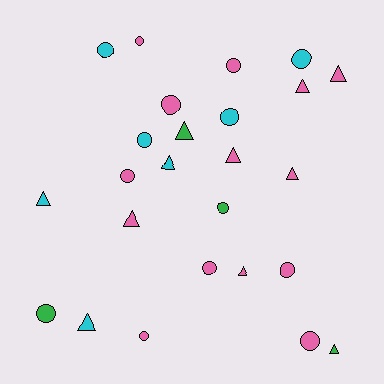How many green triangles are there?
There are 2 green triangles.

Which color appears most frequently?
Pink, with 14 objects.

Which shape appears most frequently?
Circle, with 14 objects.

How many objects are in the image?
There are 25 objects.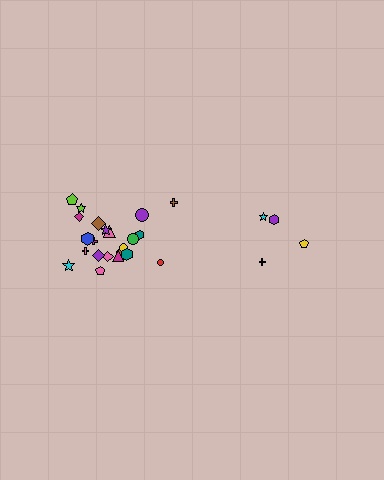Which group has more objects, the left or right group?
The left group.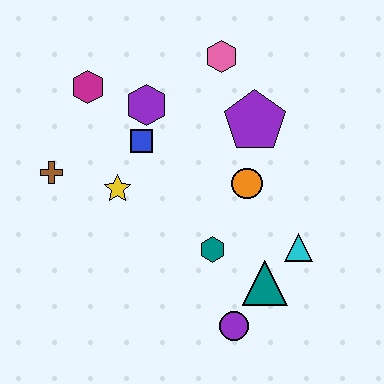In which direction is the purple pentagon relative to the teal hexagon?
The purple pentagon is above the teal hexagon.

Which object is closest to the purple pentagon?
The orange circle is closest to the purple pentagon.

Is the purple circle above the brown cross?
No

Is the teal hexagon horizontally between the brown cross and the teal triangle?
Yes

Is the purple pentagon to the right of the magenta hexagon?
Yes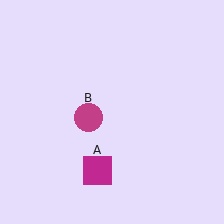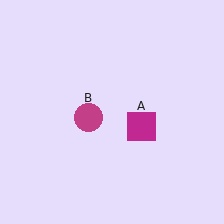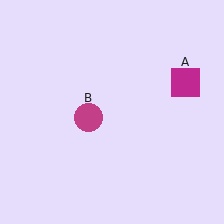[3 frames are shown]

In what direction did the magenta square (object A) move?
The magenta square (object A) moved up and to the right.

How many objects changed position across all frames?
1 object changed position: magenta square (object A).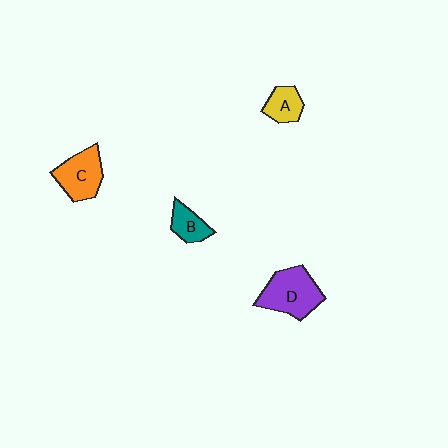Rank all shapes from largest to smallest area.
From largest to smallest: D (purple), C (orange), A (yellow), B (teal).